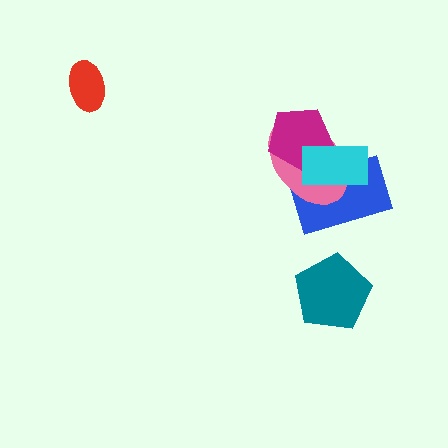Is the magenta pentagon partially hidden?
Yes, it is partially covered by another shape.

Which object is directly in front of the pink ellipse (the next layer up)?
The magenta pentagon is directly in front of the pink ellipse.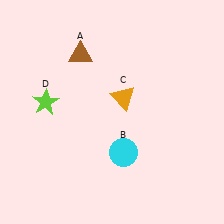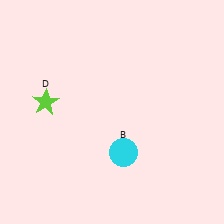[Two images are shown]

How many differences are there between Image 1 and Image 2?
There are 2 differences between the two images.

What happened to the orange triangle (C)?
The orange triangle (C) was removed in Image 2. It was in the top-right area of Image 1.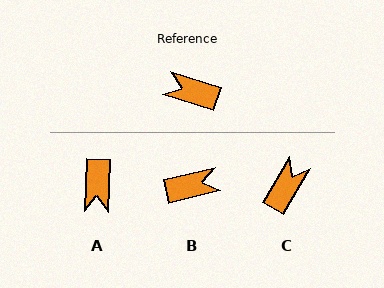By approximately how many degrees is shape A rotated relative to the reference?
Approximately 105 degrees counter-clockwise.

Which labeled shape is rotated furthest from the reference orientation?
B, about 149 degrees away.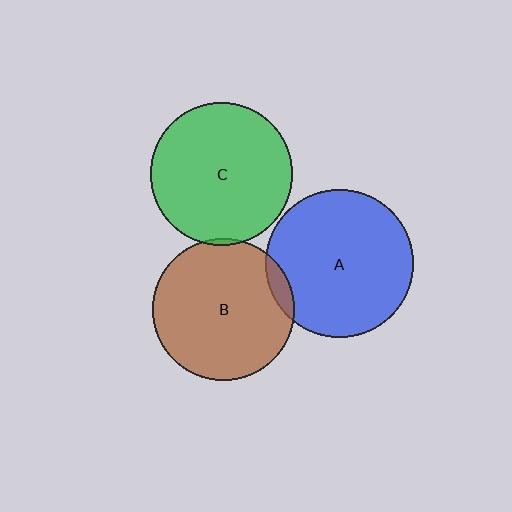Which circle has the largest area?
Circle A (blue).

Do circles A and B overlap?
Yes.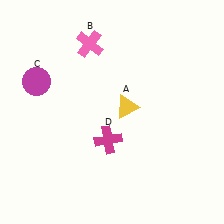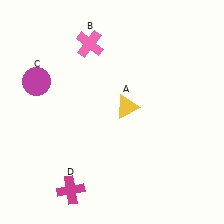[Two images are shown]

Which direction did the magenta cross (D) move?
The magenta cross (D) moved down.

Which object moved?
The magenta cross (D) moved down.